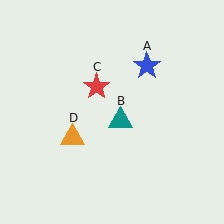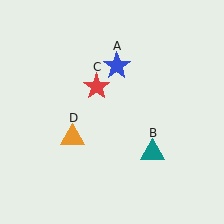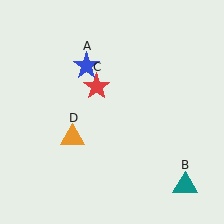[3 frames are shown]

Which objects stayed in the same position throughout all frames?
Red star (object C) and orange triangle (object D) remained stationary.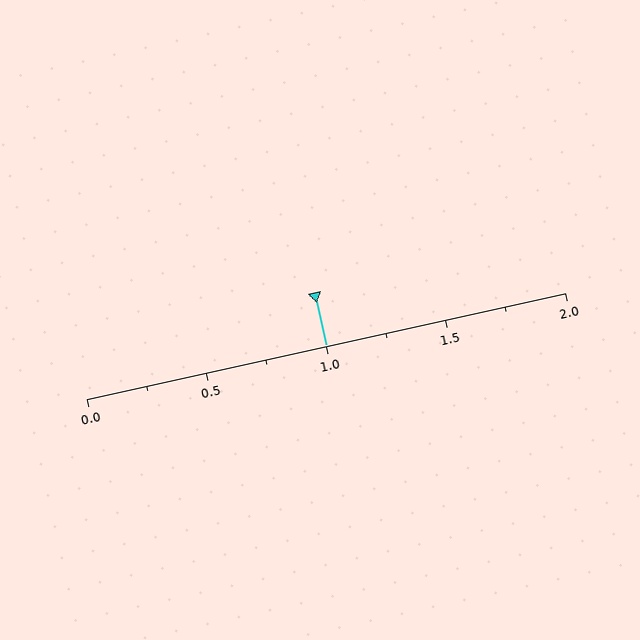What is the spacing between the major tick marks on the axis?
The major ticks are spaced 0.5 apart.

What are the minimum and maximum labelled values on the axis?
The axis runs from 0.0 to 2.0.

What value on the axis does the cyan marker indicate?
The marker indicates approximately 1.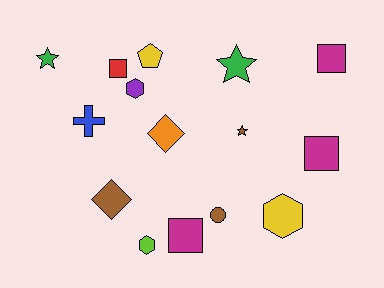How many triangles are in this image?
There are no triangles.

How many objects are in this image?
There are 15 objects.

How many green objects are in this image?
There are 2 green objects.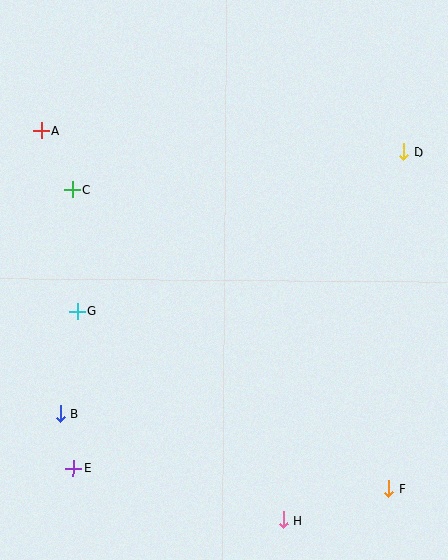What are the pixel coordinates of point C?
Point C is at (72, 189).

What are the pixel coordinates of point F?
Point F is at (389, 489).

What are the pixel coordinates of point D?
Point D is at (404, 152).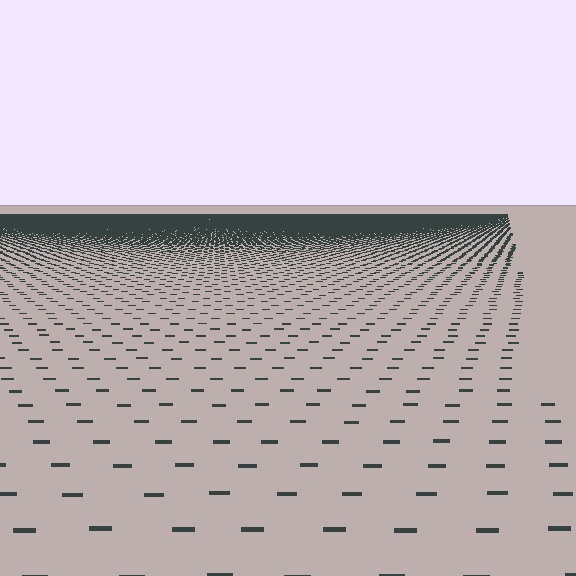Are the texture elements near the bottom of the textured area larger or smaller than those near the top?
Larger. Near the bottom, elements are closer to the viewer and appear at a bigger on-screen size.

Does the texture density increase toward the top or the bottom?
Density increases toward the top.